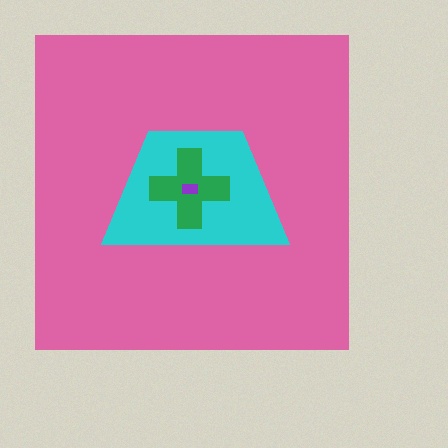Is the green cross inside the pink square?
Yes.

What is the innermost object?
The purple rectangle.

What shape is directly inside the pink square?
The cyan trapezoid.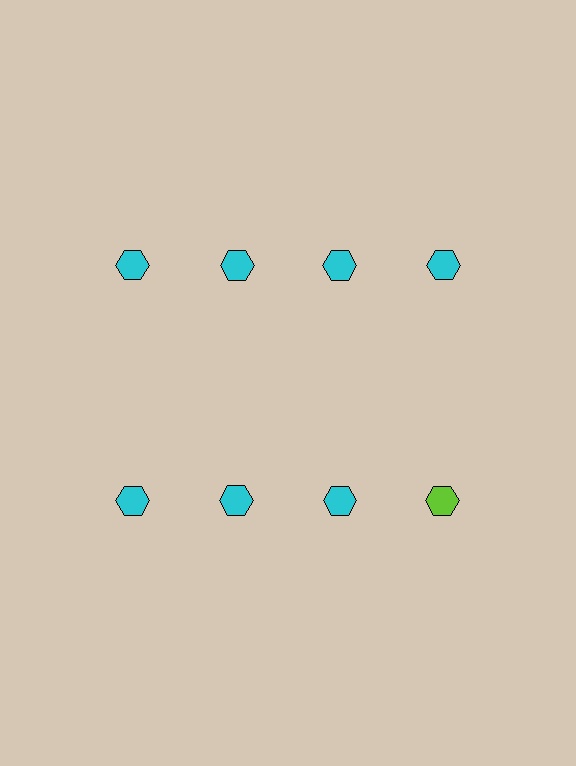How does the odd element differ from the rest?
It has a different color: lime instead of cyan.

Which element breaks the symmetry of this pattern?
The lime hexagon in the second row, second from right column breaks the symmetry. All other shapes are cyan hexagons.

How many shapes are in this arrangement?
There are 8 shapes arranged in a grid pattern.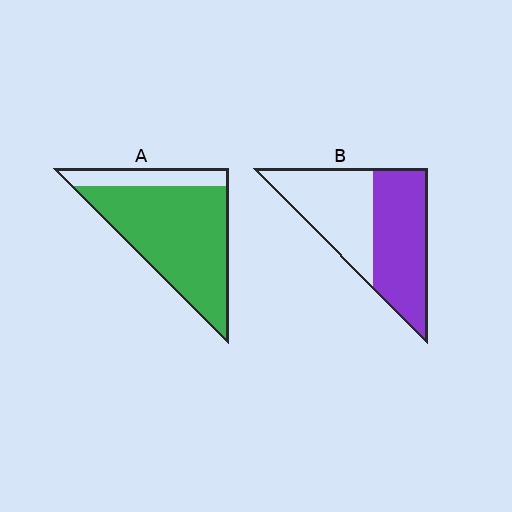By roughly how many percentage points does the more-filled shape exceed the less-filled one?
By roughly 30 percentage points (A over B).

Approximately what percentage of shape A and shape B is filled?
A is approximately 80% and B is approximately 55%.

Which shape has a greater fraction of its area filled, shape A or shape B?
Shape A.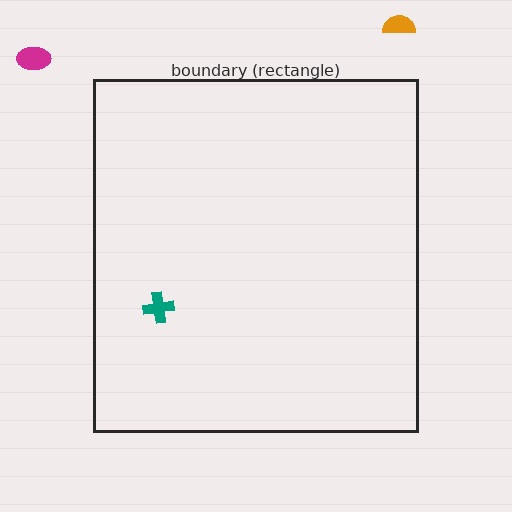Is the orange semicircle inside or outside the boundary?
Outside.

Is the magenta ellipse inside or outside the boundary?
Outside.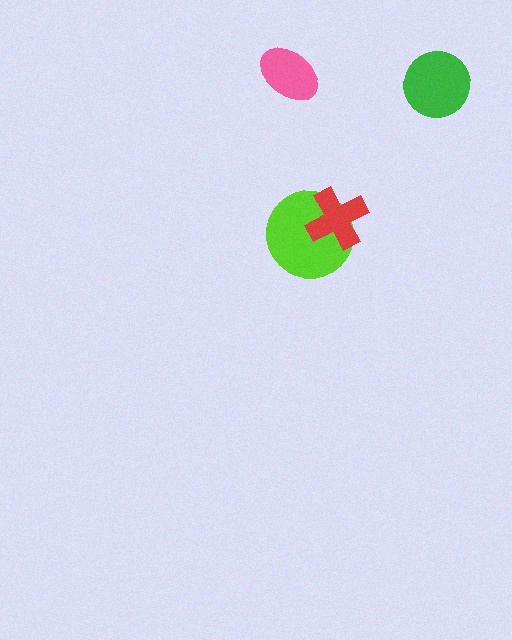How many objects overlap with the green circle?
0 objects overlap with the green circle.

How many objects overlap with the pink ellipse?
0 objects overlap with the pink ellipse.